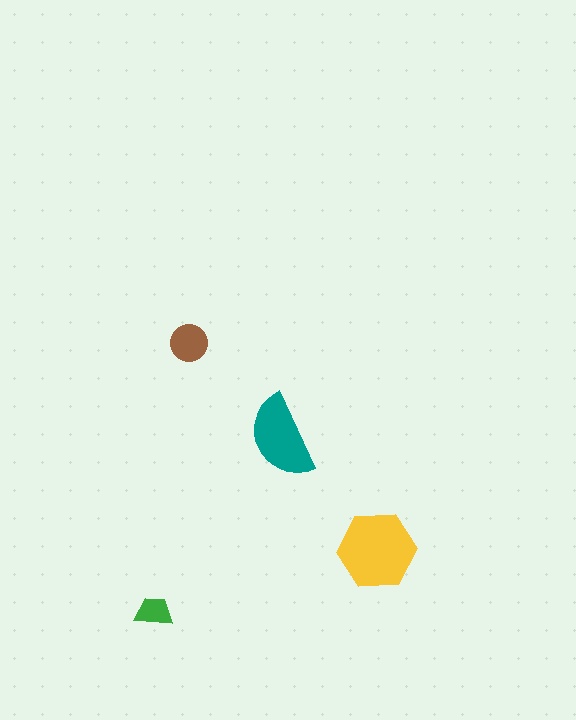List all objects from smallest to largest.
The green trapezoid, the brown circle, the teal semicircle, the yellow hexagon.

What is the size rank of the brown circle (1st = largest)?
3rd.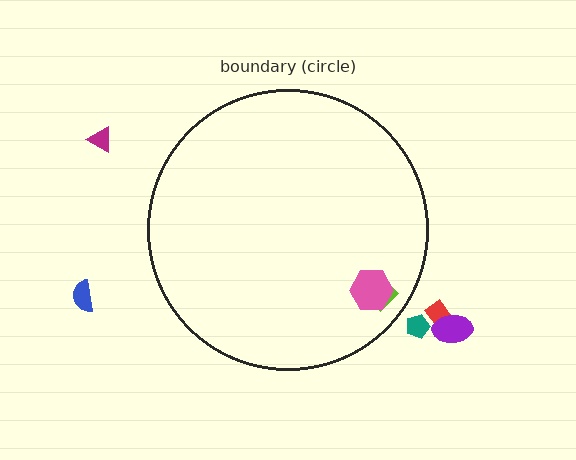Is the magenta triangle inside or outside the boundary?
Outside.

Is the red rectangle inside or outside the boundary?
Outside.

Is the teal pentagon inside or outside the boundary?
Outside.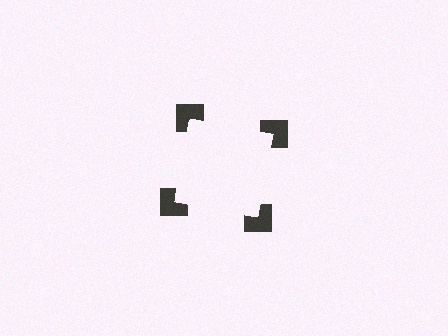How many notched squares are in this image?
There are 4 — one at each vertex of the illusory square.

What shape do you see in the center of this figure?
An illusory square — its edges are inferred from the aligned wedge cuts in the notched squares, not physically drawn.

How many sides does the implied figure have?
4 sides.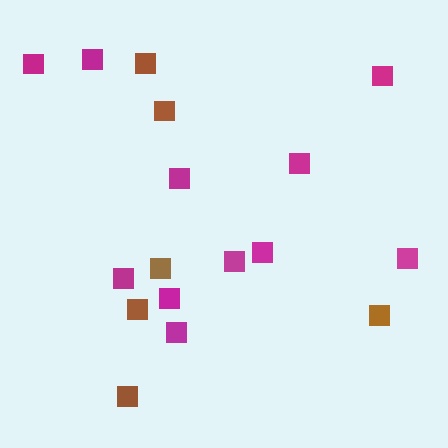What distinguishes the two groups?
There are 2 groups: one group of brown squares (6) and one group of magenta squares (11).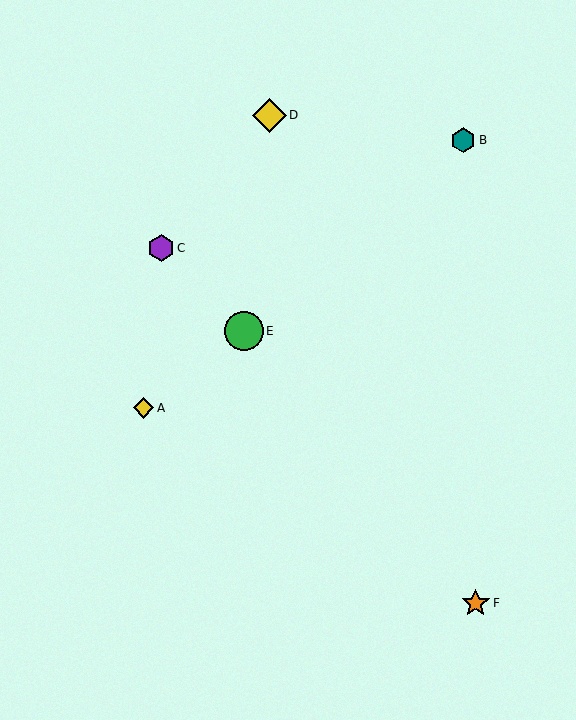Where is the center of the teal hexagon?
The center of the teal hexagon is at (463, 140).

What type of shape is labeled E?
Shape E is a green circle.